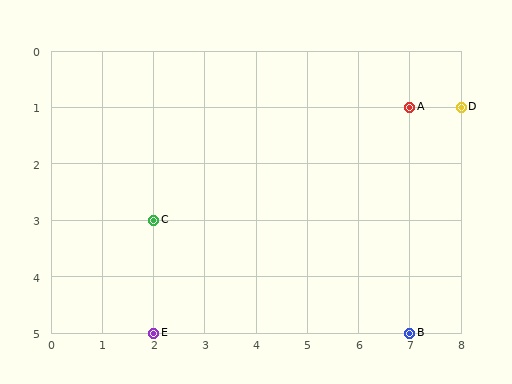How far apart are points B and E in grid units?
Points B and E are 5 columns apart.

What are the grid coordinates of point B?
Point B is at grid coordinates (7, 5).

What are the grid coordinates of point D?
Point D is at grid coordinates (8, 1).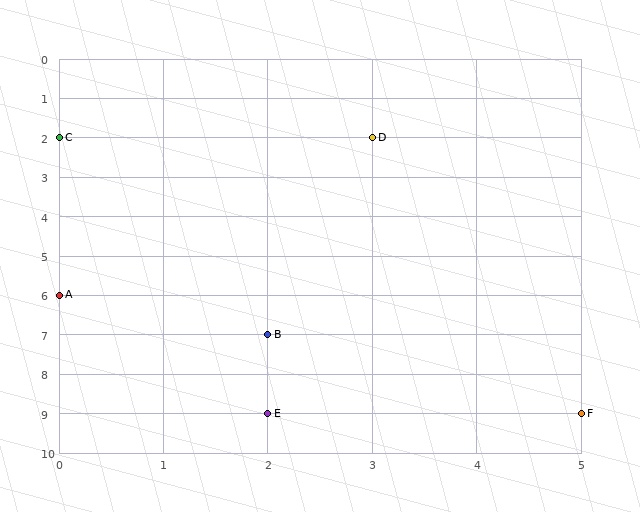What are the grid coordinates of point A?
Point A is at grid coordinates (0, 6).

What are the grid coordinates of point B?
Point B is at grid coordinates (2, 7).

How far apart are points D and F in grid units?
Points D and F are 2 columns and 7 rows apart (about 7.3 grid units diagonally).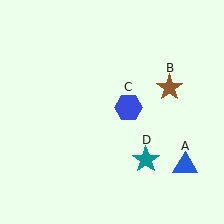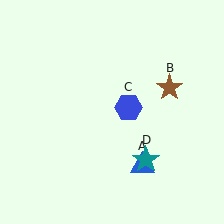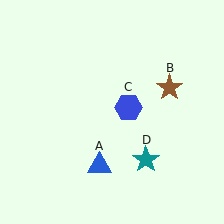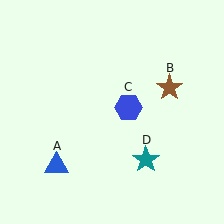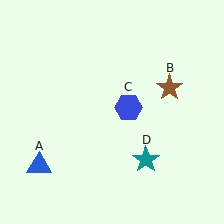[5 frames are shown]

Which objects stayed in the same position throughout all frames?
Brown star (object B) and blue hexagon (object C) and teal star (object D) remained stationary.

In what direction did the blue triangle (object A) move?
The blue triangle (object A) moved left.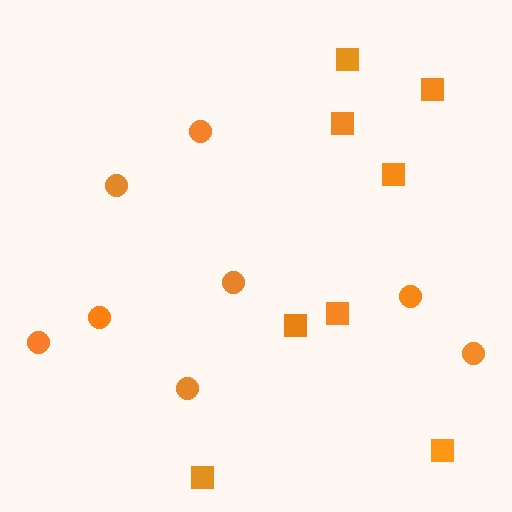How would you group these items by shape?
There are 2 groups: one group of circles (8) and one group of squares (8).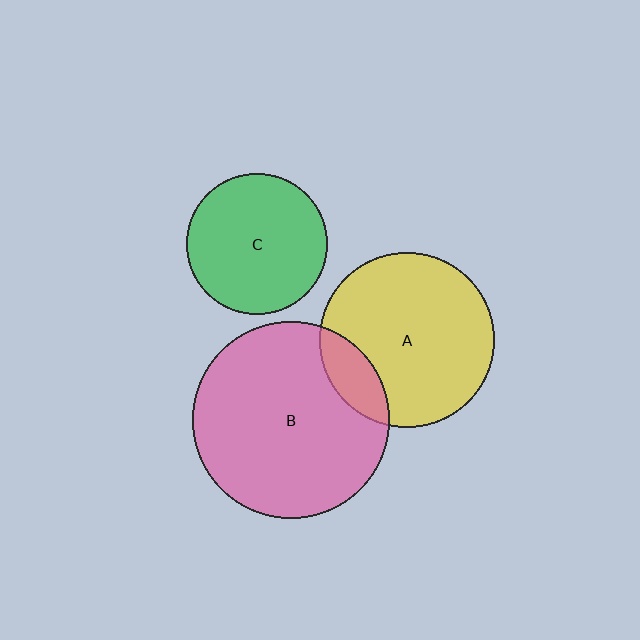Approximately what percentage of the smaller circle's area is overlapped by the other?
Approximately 15%.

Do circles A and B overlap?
Yes.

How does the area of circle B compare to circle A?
Approximately 1.3 times.